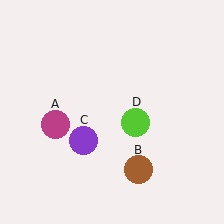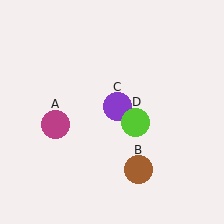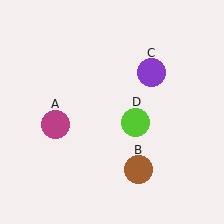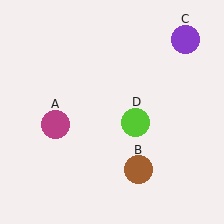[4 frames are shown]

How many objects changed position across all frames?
1 object changed position: purple circle (object C).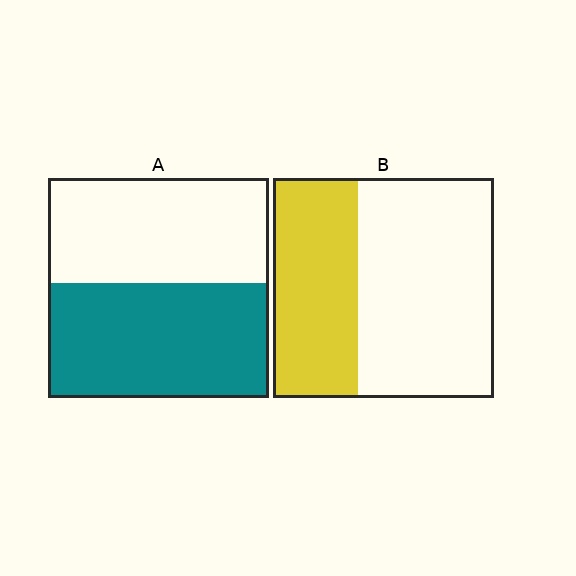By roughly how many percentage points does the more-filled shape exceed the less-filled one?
By roughly 15 percentage points (A over B).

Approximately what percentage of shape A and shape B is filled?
A is approximately 50% and B is approximately 40%.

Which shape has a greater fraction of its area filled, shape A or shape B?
Shape A.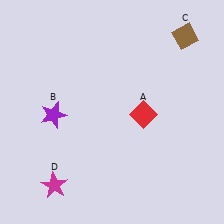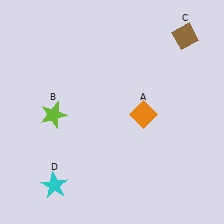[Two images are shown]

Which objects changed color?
A changed from red to orange. B changed from purple to lime. D changed from magenta to cyan.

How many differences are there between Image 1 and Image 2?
There are 3 differences between the two images.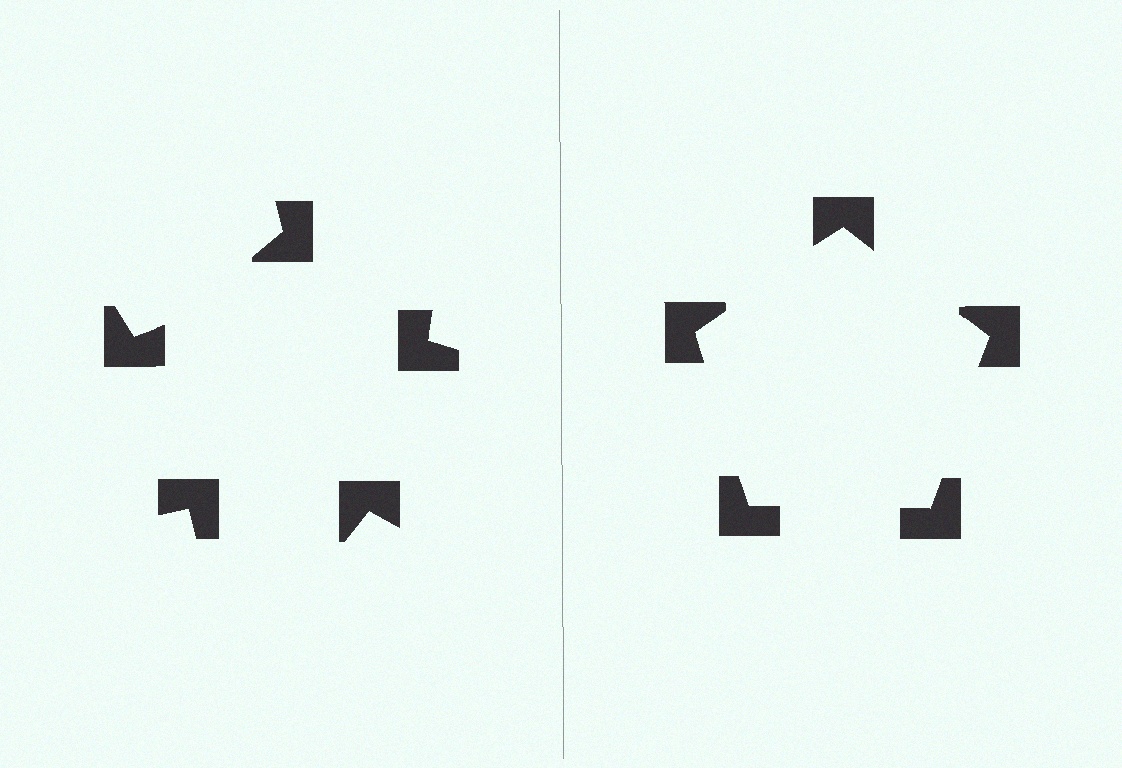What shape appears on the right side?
An illusory pentagon.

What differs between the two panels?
The notched squares are positioned identically on both sides; only the wedge orientations differ. On the right they align to a pentagon; on the left they are misaligned.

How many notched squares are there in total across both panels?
10 — 5 on each side.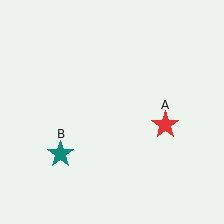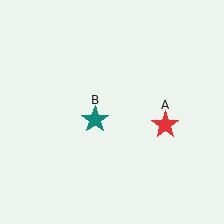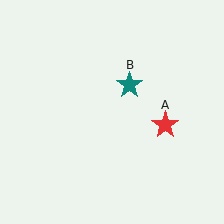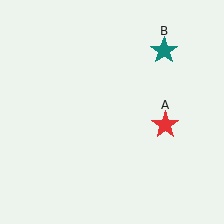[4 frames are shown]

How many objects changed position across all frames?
1 object changed position: teal star (object B).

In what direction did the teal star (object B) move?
The teal star (object B) moved up and to the right.